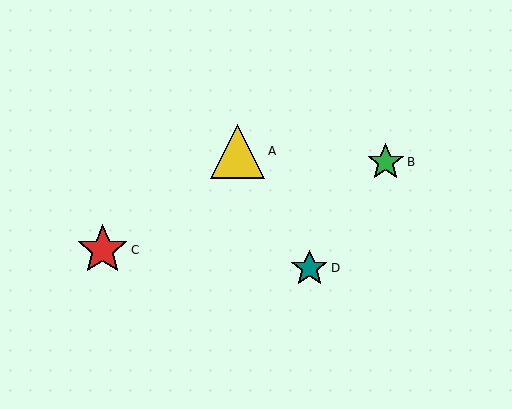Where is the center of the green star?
The center of the green star is at (386, 162).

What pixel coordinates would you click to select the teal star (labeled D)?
Click at (309, 268) to select the teal star D.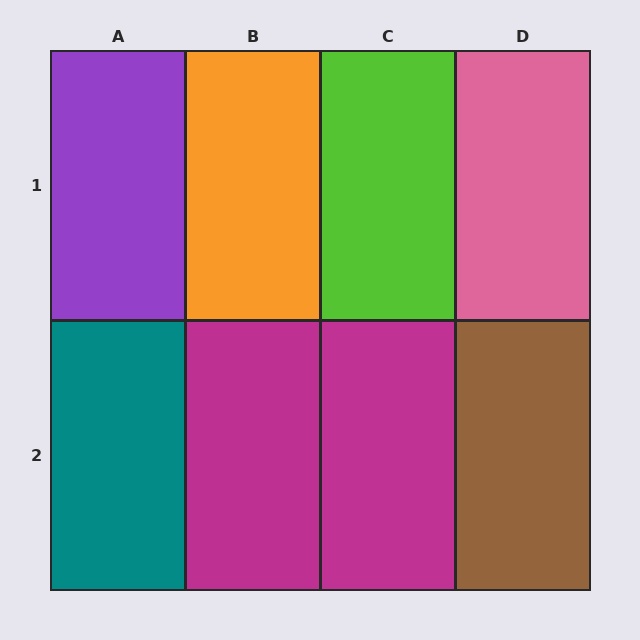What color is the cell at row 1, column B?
Orange.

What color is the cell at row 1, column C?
Lime.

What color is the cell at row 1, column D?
Pink.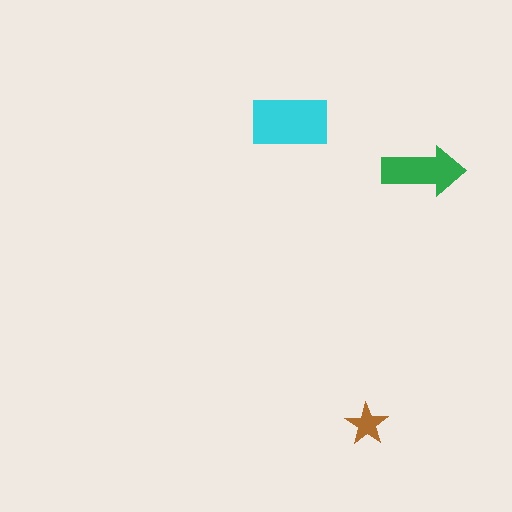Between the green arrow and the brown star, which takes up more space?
The green arrow.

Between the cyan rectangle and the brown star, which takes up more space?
The cyan rectangle.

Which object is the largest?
The cyan rectangle.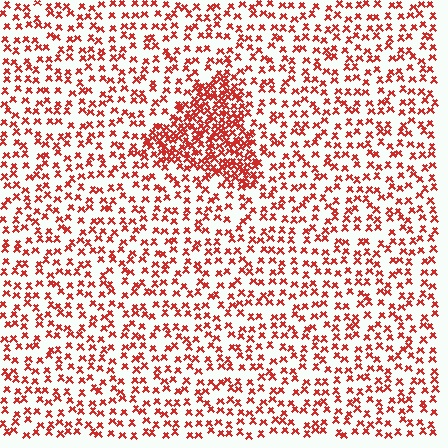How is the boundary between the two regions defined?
The boundary is defined by a change in element density (approximately 2.5x ratio). All elements are the same color, size, and shape.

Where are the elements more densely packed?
The elements are more densely packed inside the triangle boundary.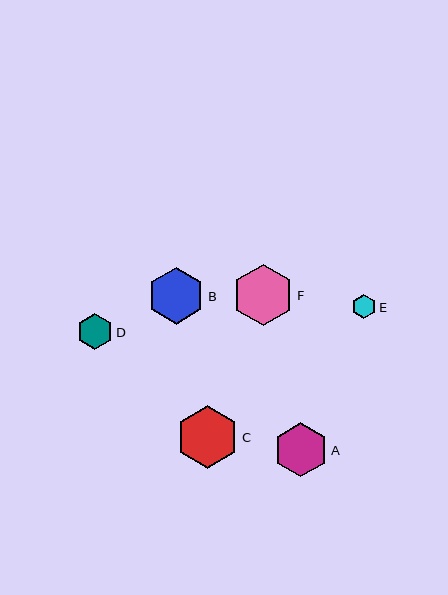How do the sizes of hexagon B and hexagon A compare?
Hexagon B and hexagon A are approximately the same size.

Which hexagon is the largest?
Hexagon C is the largest with a size of approximately 63 pixels.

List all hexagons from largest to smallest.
From largest to smallest: C, F, B, A, D, E.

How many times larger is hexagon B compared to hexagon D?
Hexagon B is approximately 1.6 times the size of hexagon D.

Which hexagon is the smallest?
Hexagon E is the smallest with a size of approximately 25 pixels.